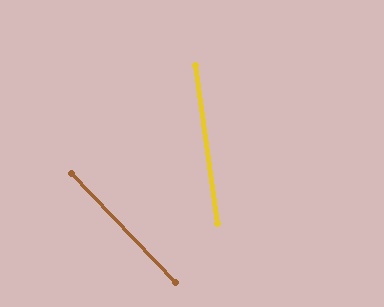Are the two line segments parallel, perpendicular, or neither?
Neither parallel nor perpendicular — they differ by about 36°.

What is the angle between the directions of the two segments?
Approximately 36 degrees.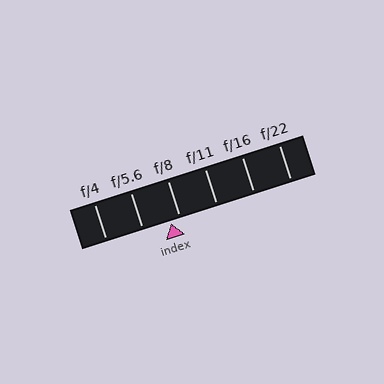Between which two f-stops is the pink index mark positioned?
The index mark is between f/5.6 and f/8.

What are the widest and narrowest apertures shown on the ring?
The widest aperture shown is f/4 and the narrowest is f/22.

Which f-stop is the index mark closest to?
The index mark is closest to f/8.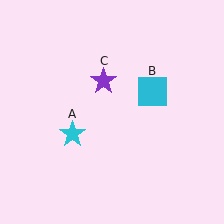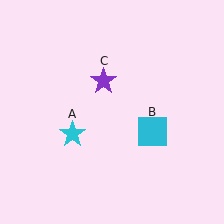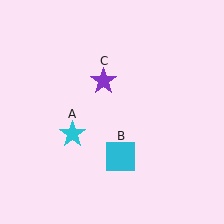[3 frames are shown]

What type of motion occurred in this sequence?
The cyan square (object B) rotated clockwise around the center of the scene.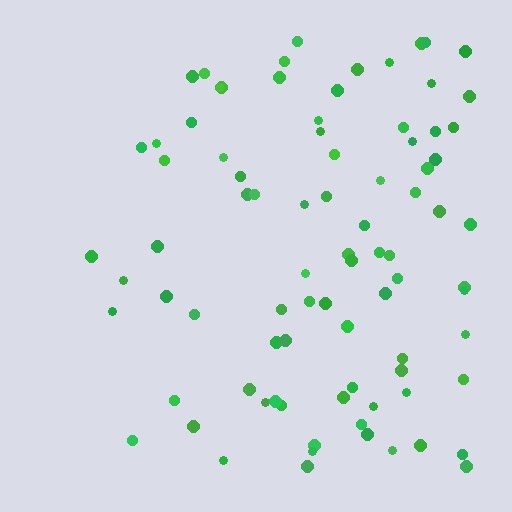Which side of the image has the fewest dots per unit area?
The left.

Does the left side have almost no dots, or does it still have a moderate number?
Still a moderate number, just noticeably fewer than the right.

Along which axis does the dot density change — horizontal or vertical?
Horizontal.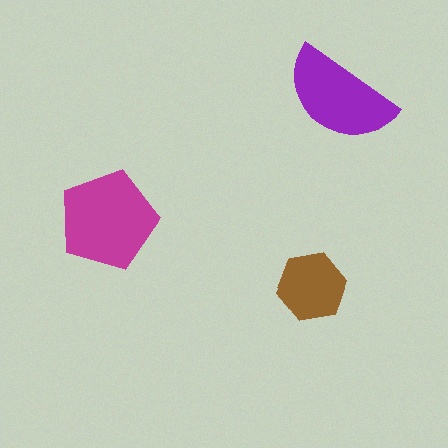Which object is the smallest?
The brown hexagon.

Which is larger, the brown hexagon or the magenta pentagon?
The magenta pentagon.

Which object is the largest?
The magenta pentagon.